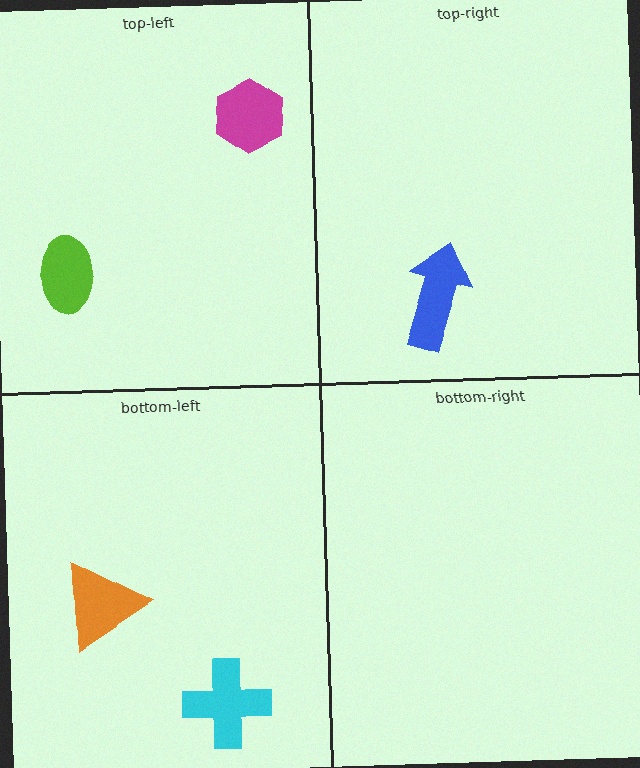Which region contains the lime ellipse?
The top-left region.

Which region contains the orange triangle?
The bottom-left region.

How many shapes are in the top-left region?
2.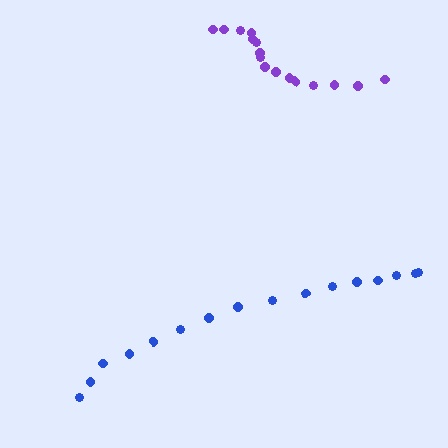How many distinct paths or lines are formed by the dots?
There are 2 distinct paths.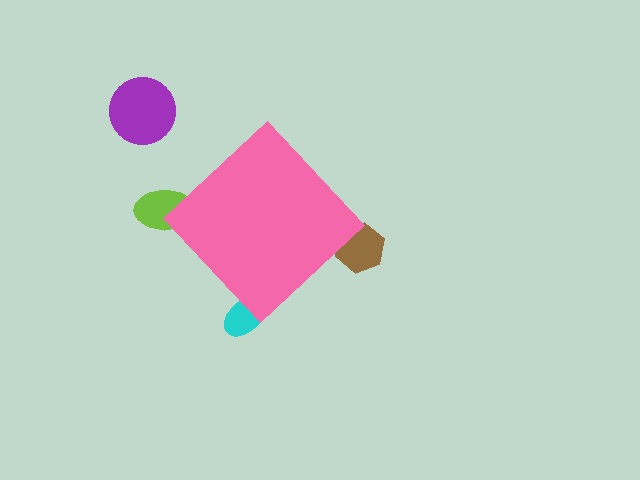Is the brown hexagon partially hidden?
Yes, the brown hexagon is partially hidden behind the pink diamond.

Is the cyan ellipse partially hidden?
Yes, the cyan ellipse is partially hidden behind the pink diamond.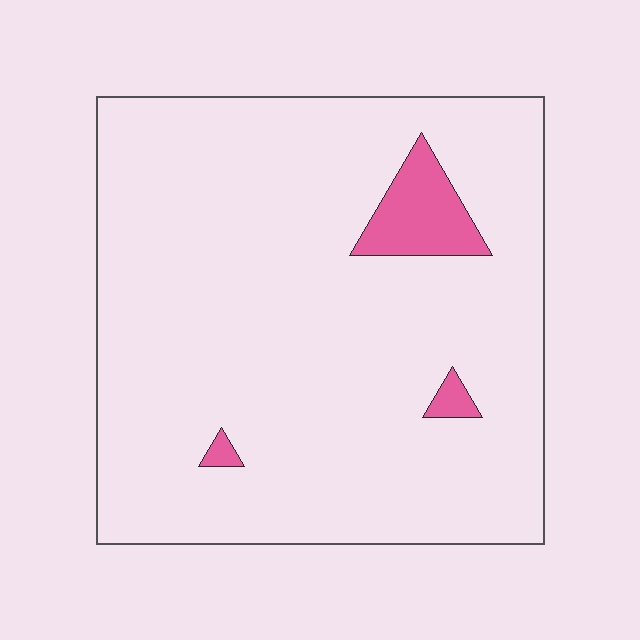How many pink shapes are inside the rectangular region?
3.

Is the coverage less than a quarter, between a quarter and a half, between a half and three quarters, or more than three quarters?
Less than a quarter.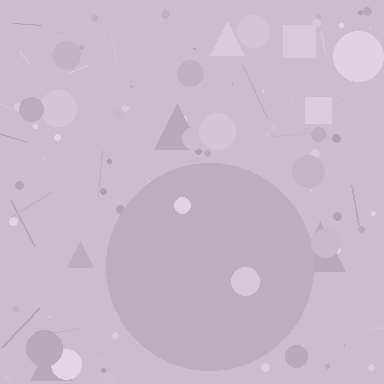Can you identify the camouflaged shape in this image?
The camouflaged shape is a circle.